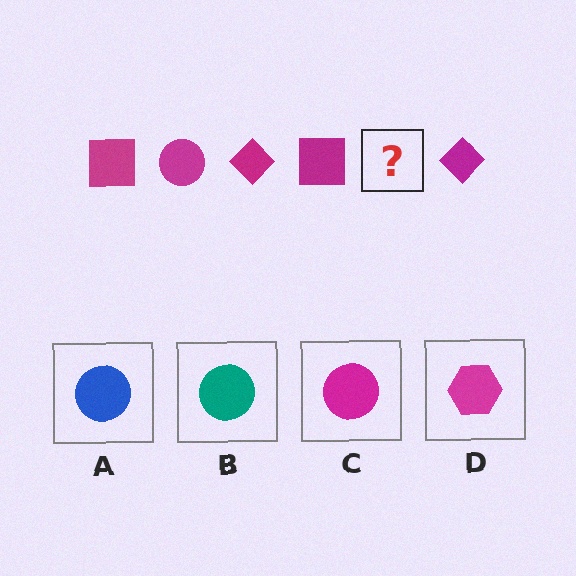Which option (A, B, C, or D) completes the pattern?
C.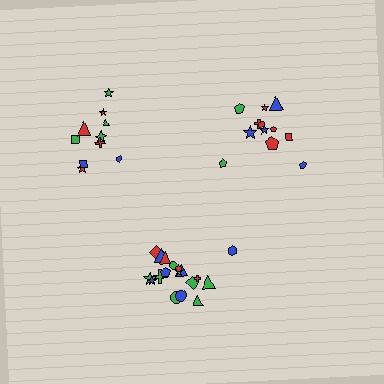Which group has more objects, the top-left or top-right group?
The top-right group.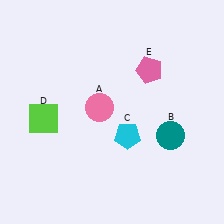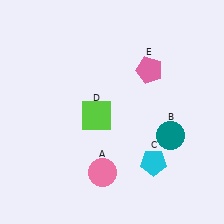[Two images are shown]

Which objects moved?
The objects that moved are: the pink circle (A), the cyan pentagon (C), the lime square (D).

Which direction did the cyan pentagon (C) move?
The cyan pentagon (C) moved down.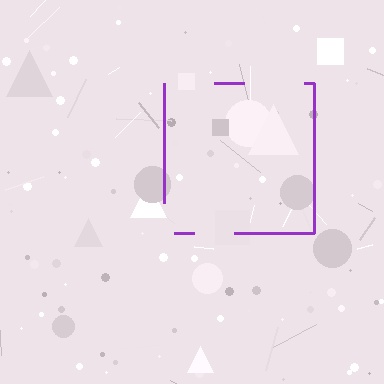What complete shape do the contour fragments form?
The contour fragments form a square.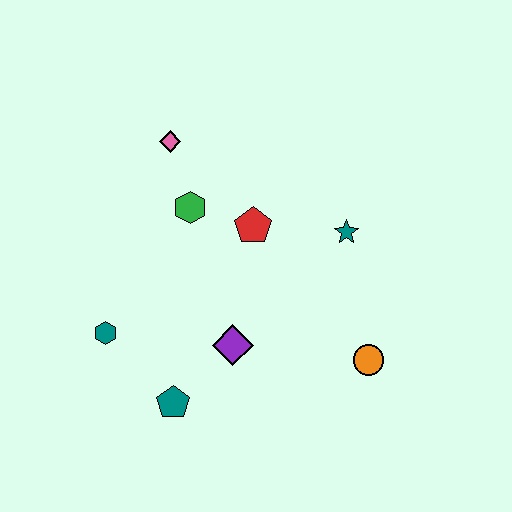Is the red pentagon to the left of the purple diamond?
No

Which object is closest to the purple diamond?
The teal pentagon is closest to the purple diamond.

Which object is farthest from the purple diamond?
The pink diamond is farthest from the purple diamond.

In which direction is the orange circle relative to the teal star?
The orange circle is below the teal star.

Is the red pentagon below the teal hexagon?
No